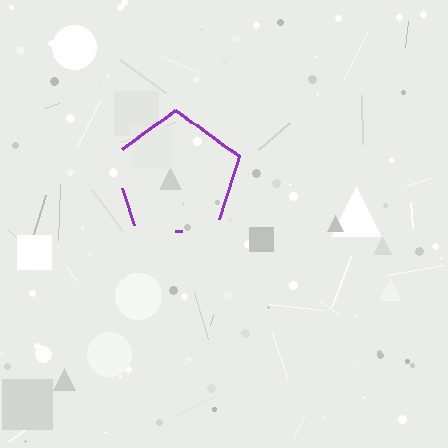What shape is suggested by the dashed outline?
The dashed outline suggests a pentagon.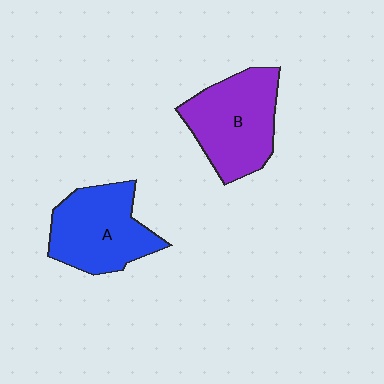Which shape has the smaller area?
Shape A (blue).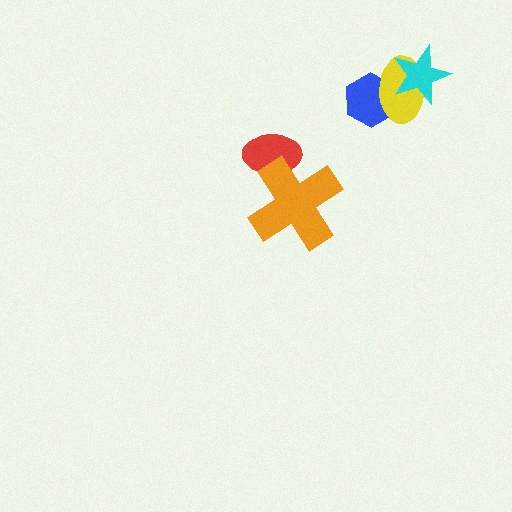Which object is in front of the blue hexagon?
The yellow ellipse is in front of the blue hexagon.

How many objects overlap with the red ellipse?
1 object overlaps with the red ellipse.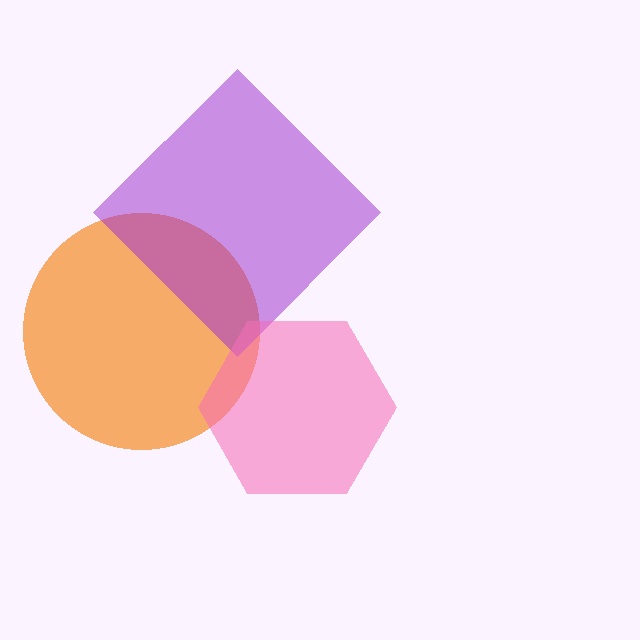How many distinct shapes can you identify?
There are 3 distinct shapes: an orange circle, a purple diamond, a pink hexagon.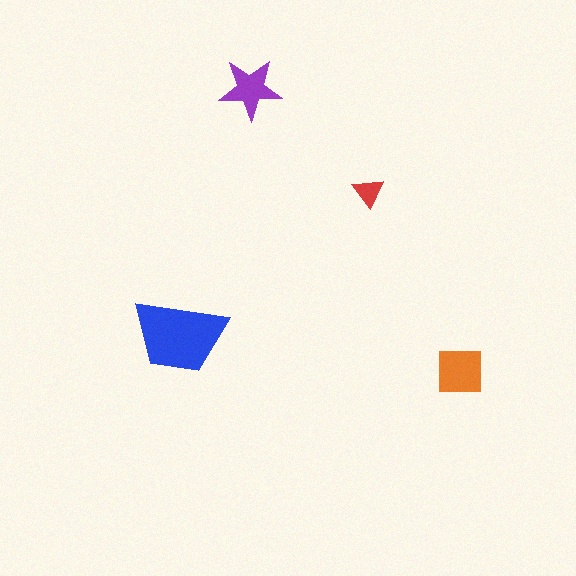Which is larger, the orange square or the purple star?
The orange square.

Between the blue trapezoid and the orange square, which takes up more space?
The blue trapezoid.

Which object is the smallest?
The red triangle.